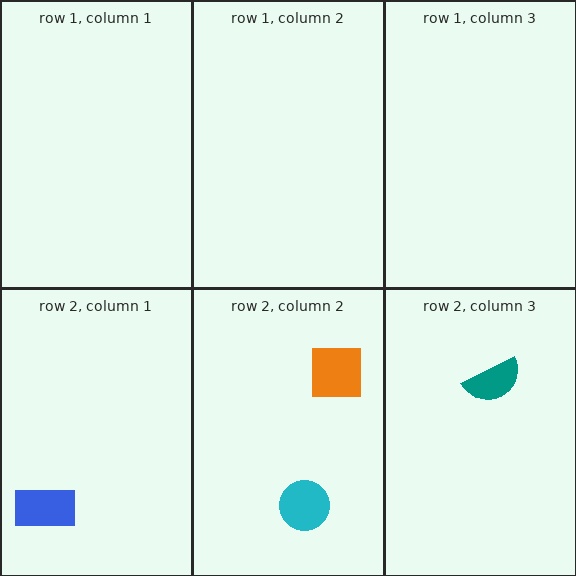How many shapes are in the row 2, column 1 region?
1.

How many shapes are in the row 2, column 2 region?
2.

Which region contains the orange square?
The row 2, column 2 region.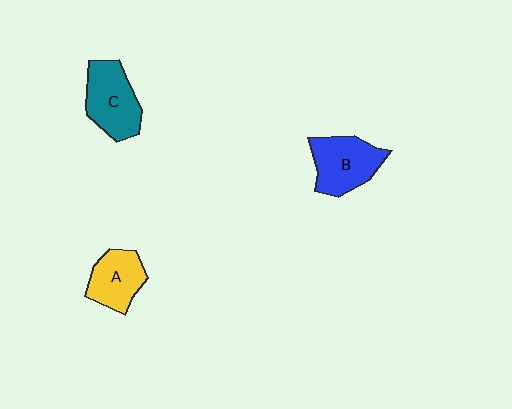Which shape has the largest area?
Shape C (teal).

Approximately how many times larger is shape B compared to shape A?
Approximately 1.2 times.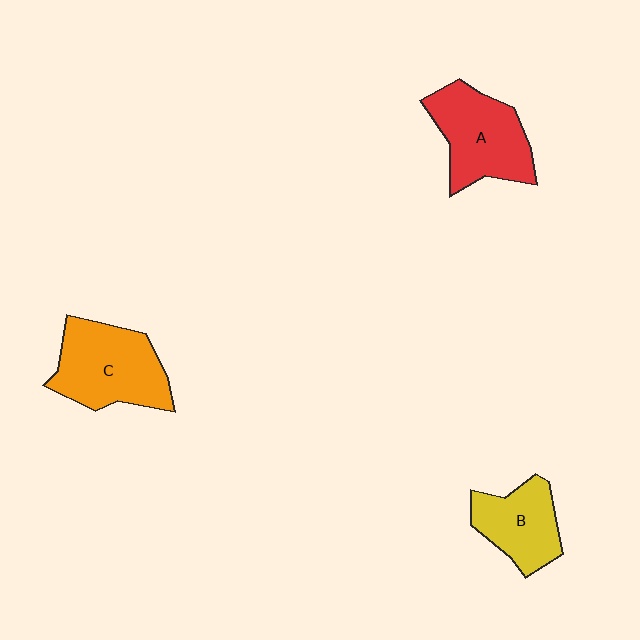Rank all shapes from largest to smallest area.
From largest to smallest: C (orange), A (red), B (yellow).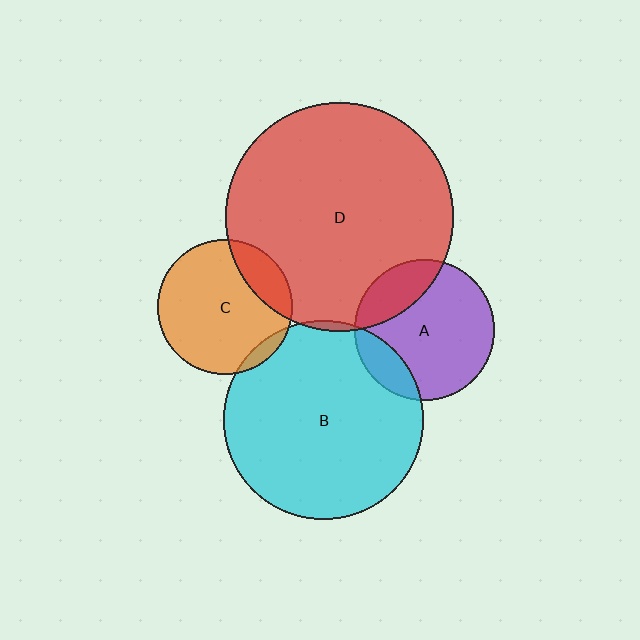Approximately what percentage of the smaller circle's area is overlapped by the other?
Approximately 20%.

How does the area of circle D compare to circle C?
Approximately 2.9 times.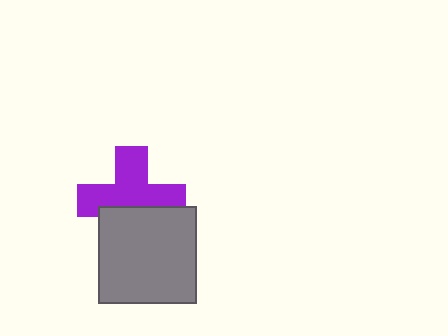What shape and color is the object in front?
The object in front is a gray square.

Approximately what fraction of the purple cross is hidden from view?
Roughly 37% of the purple cross is hidden behind the gray square.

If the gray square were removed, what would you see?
You would see the complete purple cross.